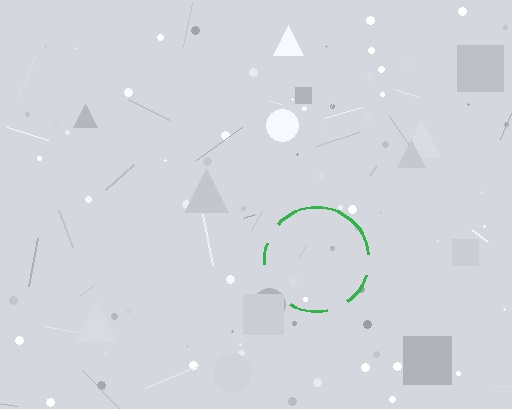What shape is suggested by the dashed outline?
The dashed outline suggests a circle.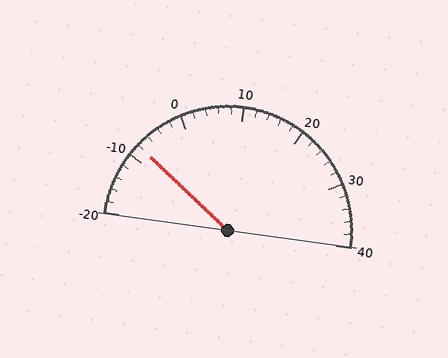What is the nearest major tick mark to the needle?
The nearest major tick mark is -10.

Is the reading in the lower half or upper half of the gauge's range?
The reading is in the lower half of the range (-20 to 40).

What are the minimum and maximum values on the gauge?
The gauge ranges from -20 to 40.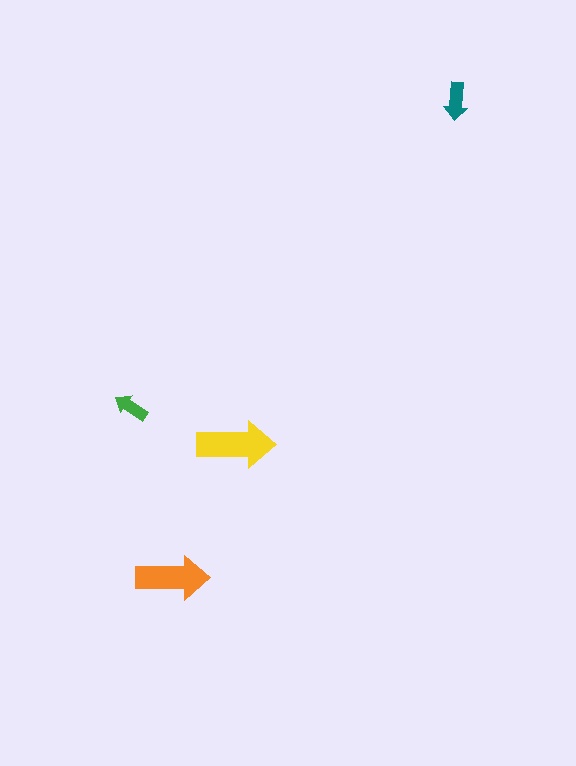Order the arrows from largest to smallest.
the yellow one, the orange one, the teal one, the green one.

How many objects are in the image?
There are 4 objects in the image.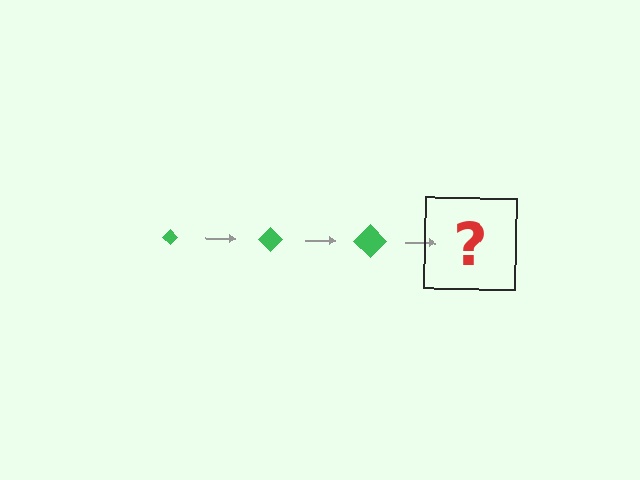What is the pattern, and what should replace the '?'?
The pattern is that the diamond gets progressively larger each step. The '?' should be a green diamond, larger than the previous one.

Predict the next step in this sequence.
The next step is a green diamond, larger than the previous one.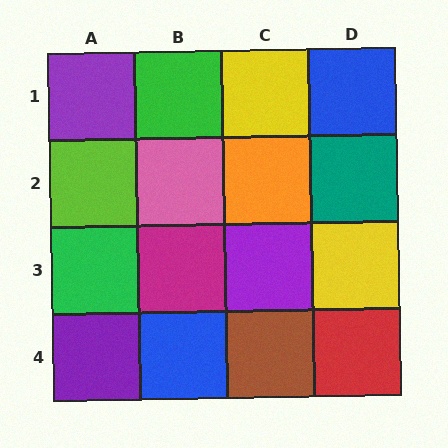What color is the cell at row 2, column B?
Pink.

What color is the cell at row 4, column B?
Blue.